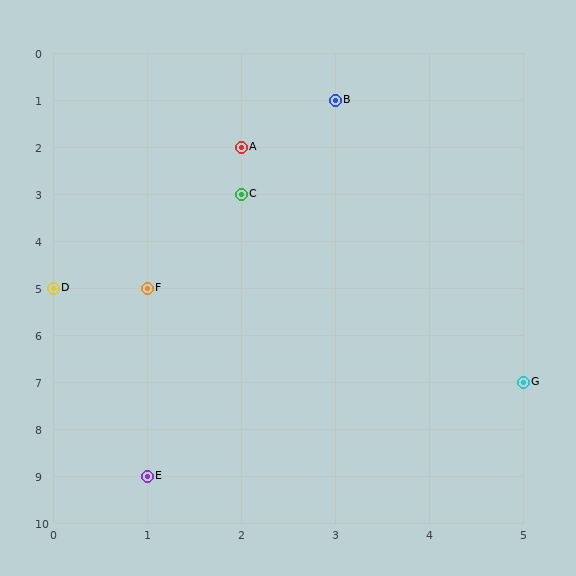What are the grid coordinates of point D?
Point D is at grid coordinates (0, 5).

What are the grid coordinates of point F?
Point F is at grid coordinates (1, 5).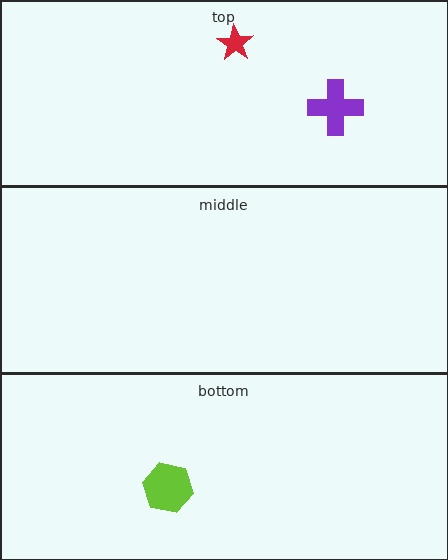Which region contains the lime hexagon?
The bottom region.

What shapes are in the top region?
The purple cross, the red star.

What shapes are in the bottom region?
The lime hexagon.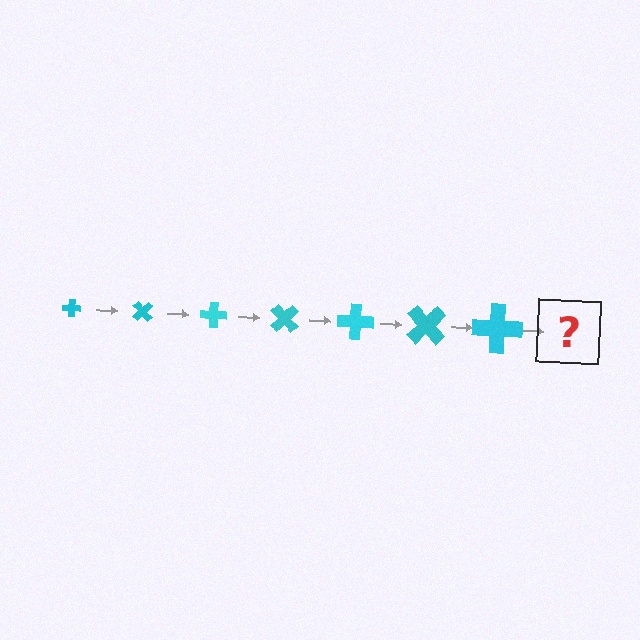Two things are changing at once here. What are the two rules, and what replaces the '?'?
The two rules are that the cross grows larger each step and it rotates 45 degrees each step. The '?' should be a cross, larger than the previous one and rotated 315 degrees from the start.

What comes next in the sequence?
The next element should be a cross, larger than the previous one and rotated 315 degrees from the start.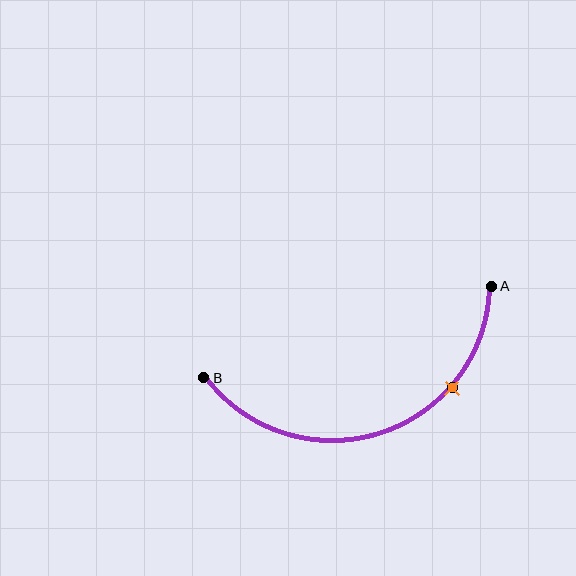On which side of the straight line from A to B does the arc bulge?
The arc bulges below the straight line connecting A and B.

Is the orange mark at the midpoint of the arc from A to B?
No. The orange mark lies on the arc but is closer to endpoint A. The arc midpoint would be at the point on the curve equidistant along the arc from both A and B.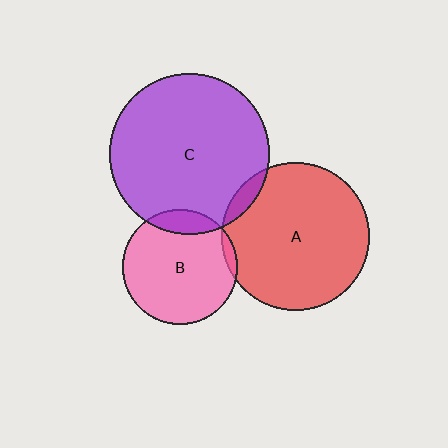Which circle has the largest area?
Circle C (purple).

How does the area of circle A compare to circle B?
Approximately 1.7 times.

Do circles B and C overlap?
Yes.